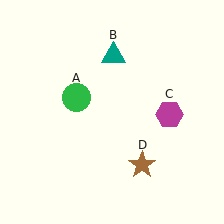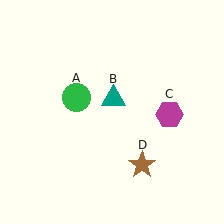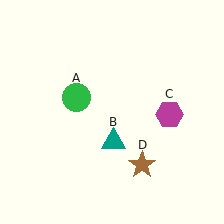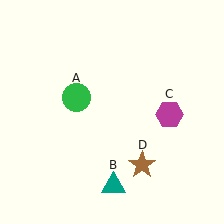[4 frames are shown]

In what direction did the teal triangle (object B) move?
The teal triangle (object B) moved down.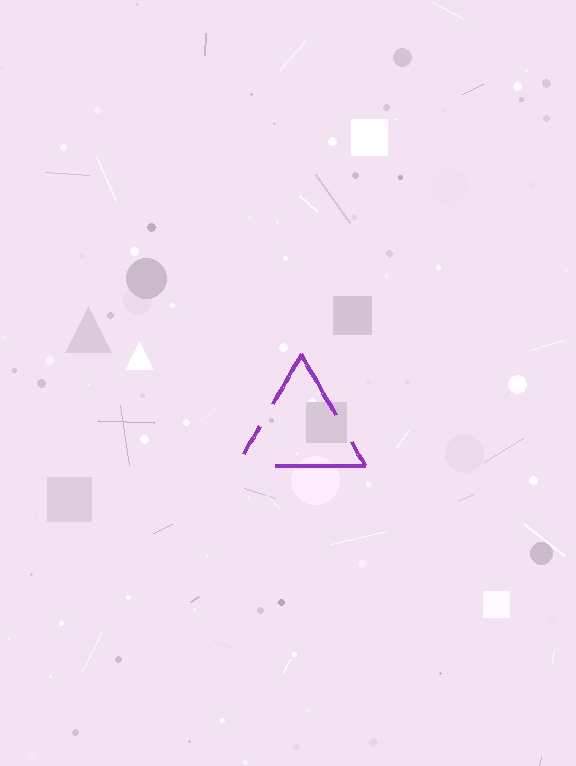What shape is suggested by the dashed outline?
The dashed outline suggests a triangle.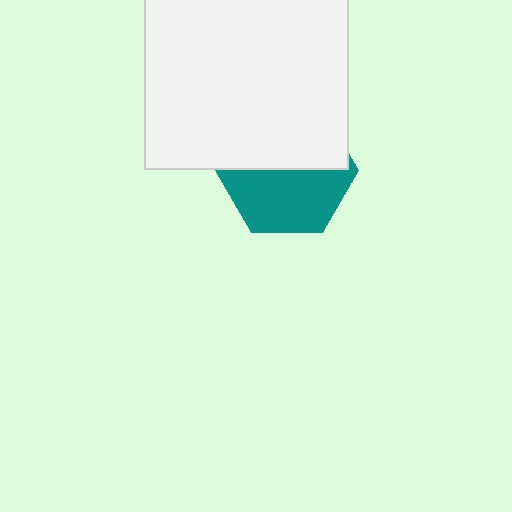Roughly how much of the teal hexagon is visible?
About half of it is visible (roughly 52%).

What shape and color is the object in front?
The object in front is a white square.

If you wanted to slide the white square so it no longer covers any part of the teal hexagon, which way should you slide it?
Slide it up — that is the most direct way to separate the two shapes.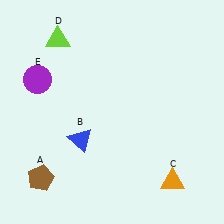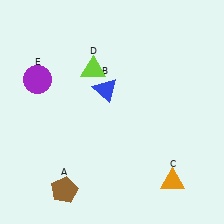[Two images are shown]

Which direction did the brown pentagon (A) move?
The brown pentagon (A) moved right.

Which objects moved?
The objects that moved are: the brown pentagon (A), the blue triangle (B), the lime triangle (D).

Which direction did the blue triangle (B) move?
The blue triangle (B) moved up.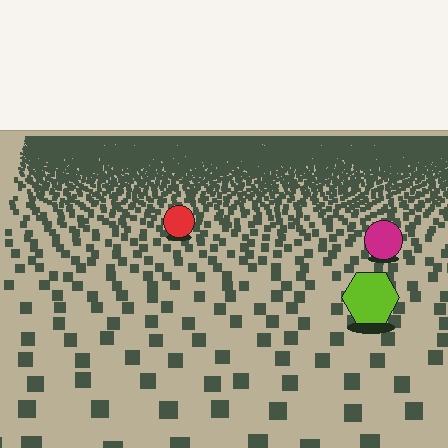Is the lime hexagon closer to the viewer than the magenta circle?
Yes. The lime hexagon is closer — you can tell from the texture gradient: the ground texture is coarser near it.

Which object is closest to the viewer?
The lime hexagon is closest. The texture marks near it are larger and more spread out.